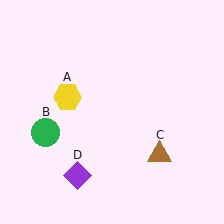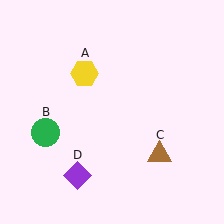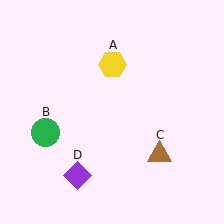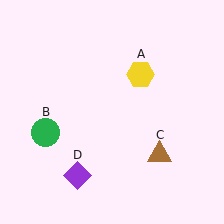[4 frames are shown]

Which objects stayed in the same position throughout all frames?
Green circle (object B) and brown triangle (object C) and purple diamond (object D) remained stationary.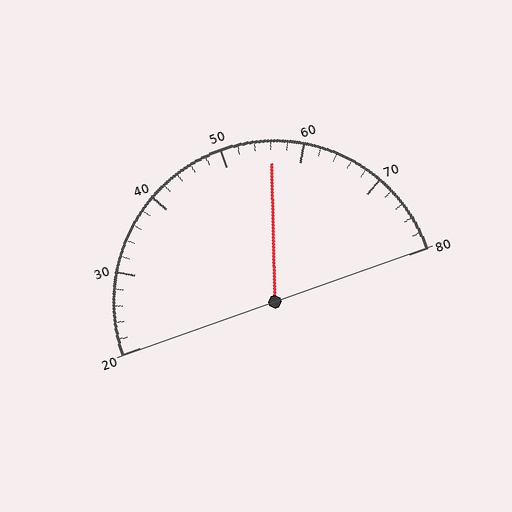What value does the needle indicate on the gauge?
The needle indicates approximately 56.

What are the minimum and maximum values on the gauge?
The gauge ranges from 20 to 80.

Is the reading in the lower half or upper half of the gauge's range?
The reading is in the upper half of the range (20 to 80).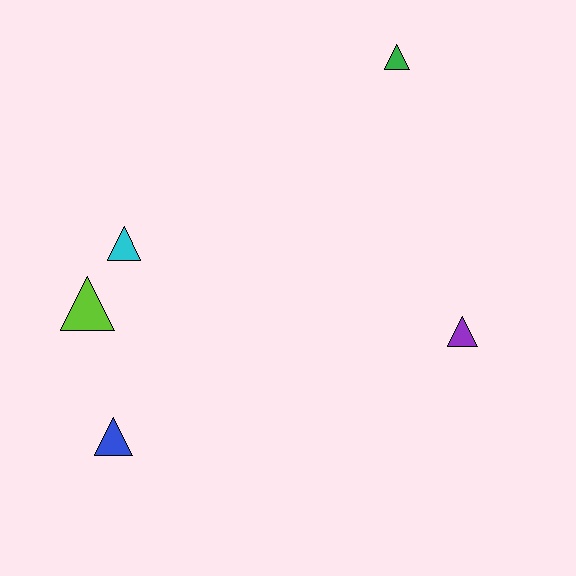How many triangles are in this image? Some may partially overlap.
There are 5 triangles.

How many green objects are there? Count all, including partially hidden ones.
There is 1 green object.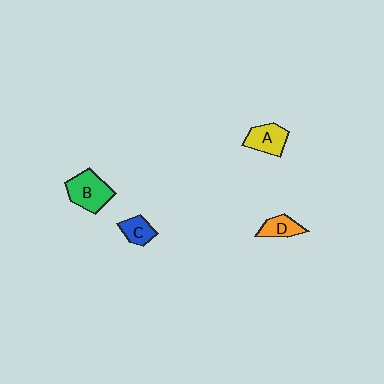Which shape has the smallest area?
Shape C (blue).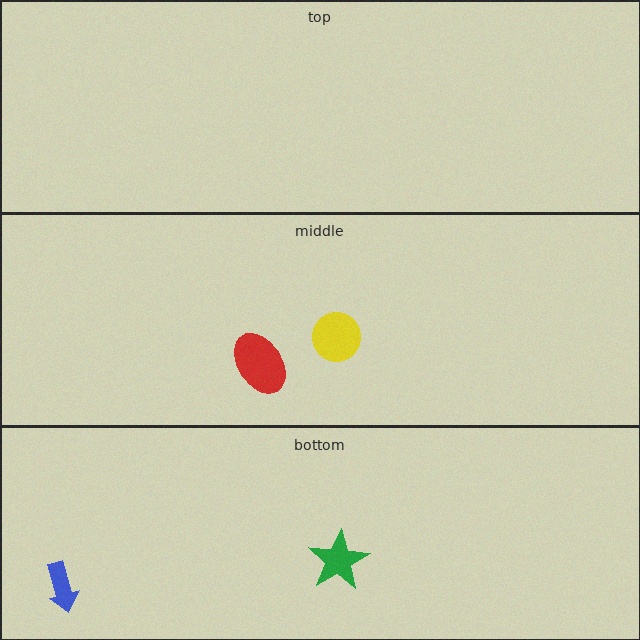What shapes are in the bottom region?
The green star, the blue arrow.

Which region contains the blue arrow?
The bottom region.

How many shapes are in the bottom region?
2.